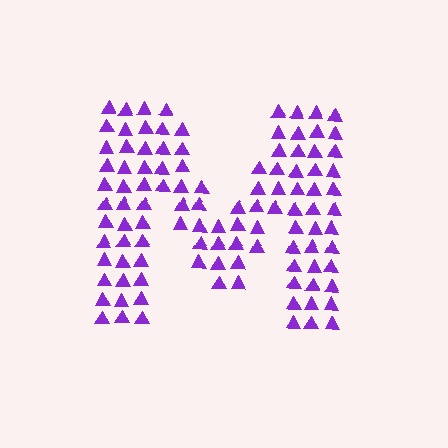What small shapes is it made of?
It is made of small triangles.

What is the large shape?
The large shape is the letter M.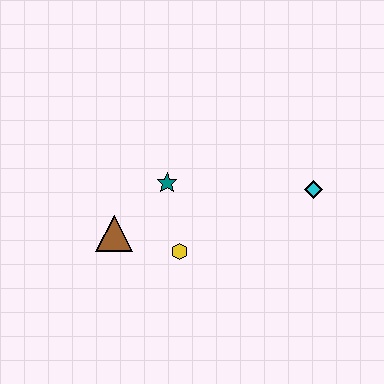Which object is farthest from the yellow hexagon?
The cyan diamond is farthest from the yellow hexagon.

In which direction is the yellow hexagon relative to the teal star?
The yellow hexagon is below the teal star.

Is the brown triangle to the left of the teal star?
Yes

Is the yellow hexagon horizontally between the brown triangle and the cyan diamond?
Yes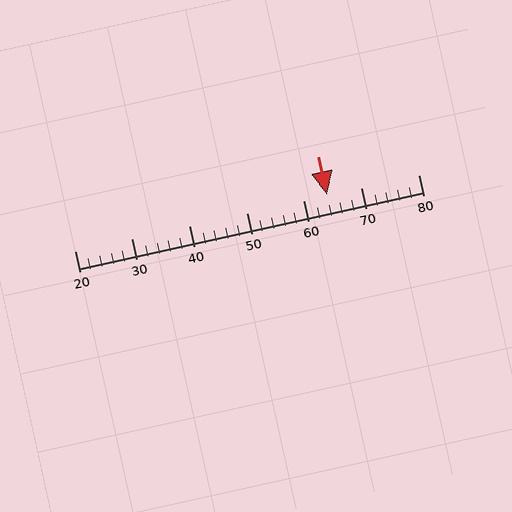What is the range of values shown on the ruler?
The ruler shows values from 20 to 80.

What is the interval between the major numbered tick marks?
The major tick marks are spaced 10 units apart.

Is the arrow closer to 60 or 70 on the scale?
The arrow is closer to 60.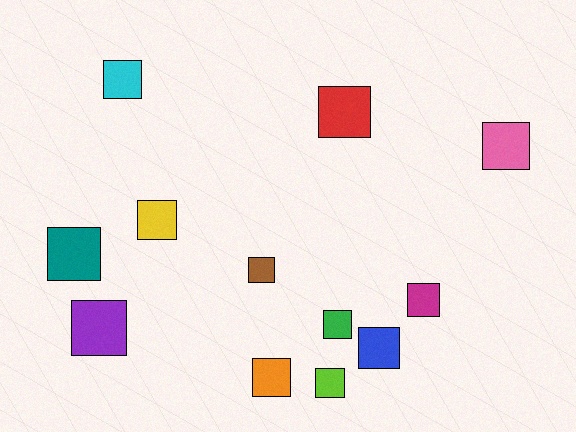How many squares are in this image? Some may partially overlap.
There are 12 squares.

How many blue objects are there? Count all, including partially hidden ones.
There is 1 blue object.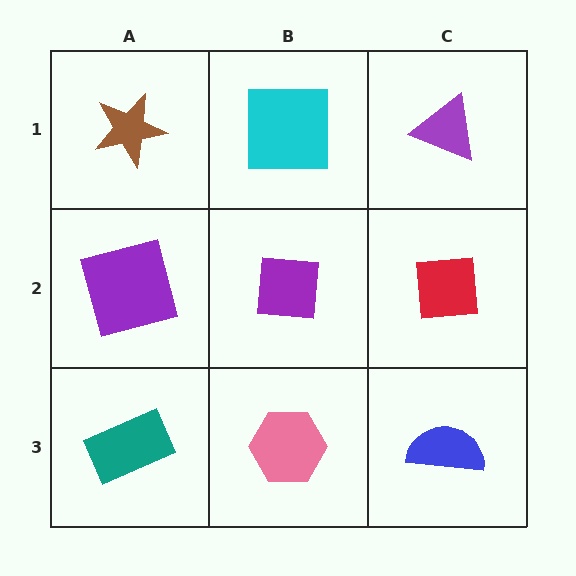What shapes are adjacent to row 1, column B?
A purple square (row 2, column B), a brown star (row 1, column A), a purple triangle (row 1, column C).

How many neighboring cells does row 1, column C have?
2.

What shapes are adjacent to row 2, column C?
A purple triangle (row 1, column C), a blue semicircle (row 3, column C), a purple square (row 2, column B).